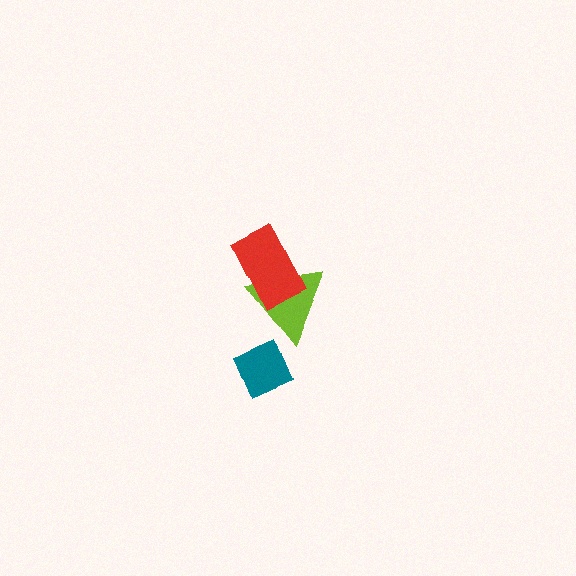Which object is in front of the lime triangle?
The red rectangle is in front of the lime triangle.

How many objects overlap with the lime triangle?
1 object overlaps with the lime triangle.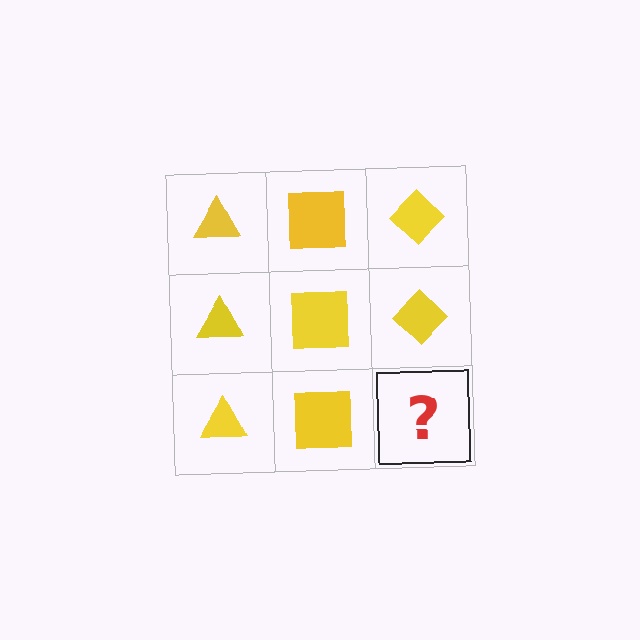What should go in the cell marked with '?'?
The missing cell should contain a yellow diamond.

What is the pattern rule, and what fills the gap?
The rule is that each column has a consistent shape. The gap should be filled with a yellow diamond.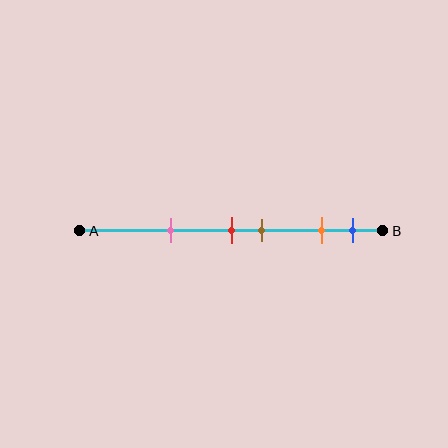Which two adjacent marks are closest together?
The red and brown marks are the closest adjacent pair.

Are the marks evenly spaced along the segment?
No, the marks are not evenly spaced.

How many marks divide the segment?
There are 5 marks dividing the segment.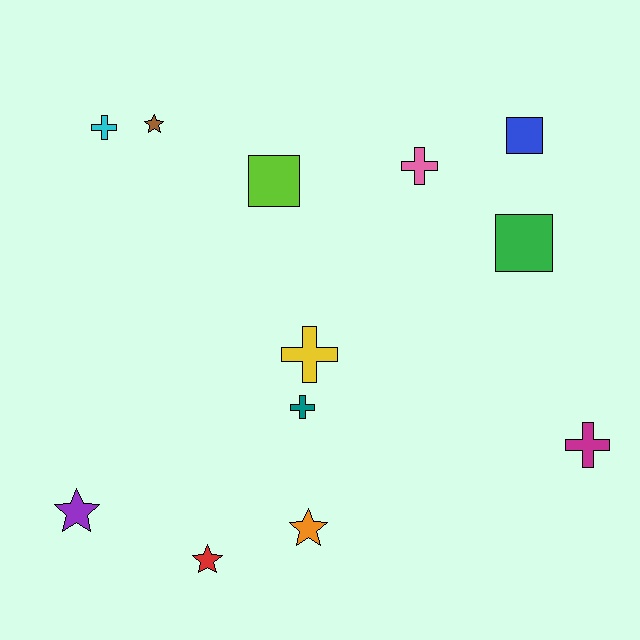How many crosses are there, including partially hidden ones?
There are 5 crosses.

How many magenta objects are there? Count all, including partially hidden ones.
There is 1 magenta object.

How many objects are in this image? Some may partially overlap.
There are 12 objects.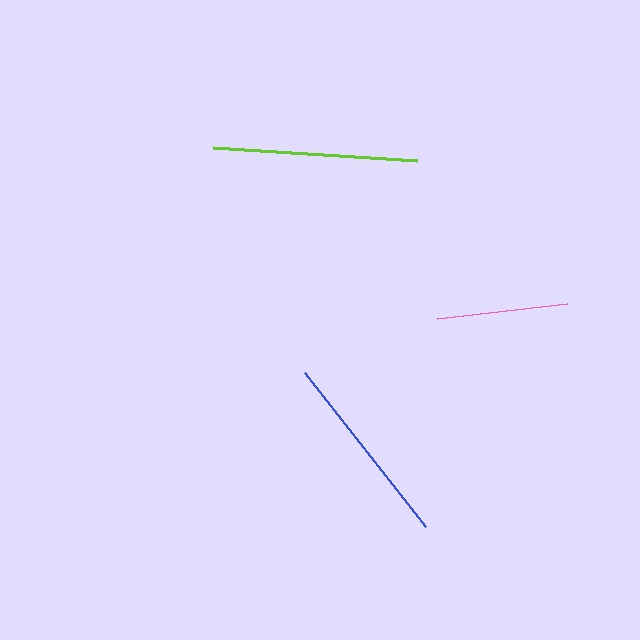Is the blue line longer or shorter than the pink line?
The blue line is longer than the pink line.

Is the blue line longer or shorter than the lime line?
The lime line is longer than the blue line.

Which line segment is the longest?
The lime line is the longest at approximately 204 pixels.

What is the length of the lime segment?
The lime segment is approximately 204 pixels long.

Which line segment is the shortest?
The pink line is the shortest at approximately 131 pixels.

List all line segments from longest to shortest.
From longest to shortest: lime, blue, pink.